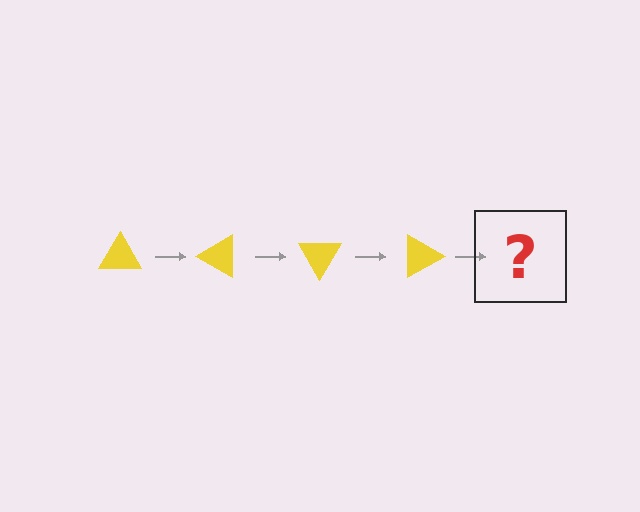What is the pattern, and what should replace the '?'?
The pattern is that the triangle rotates 30 degrees each step. The '?' should be a yellow triangle rotated 120 degrees.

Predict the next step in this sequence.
The next step is a yellow triangle rotated 120 degrees.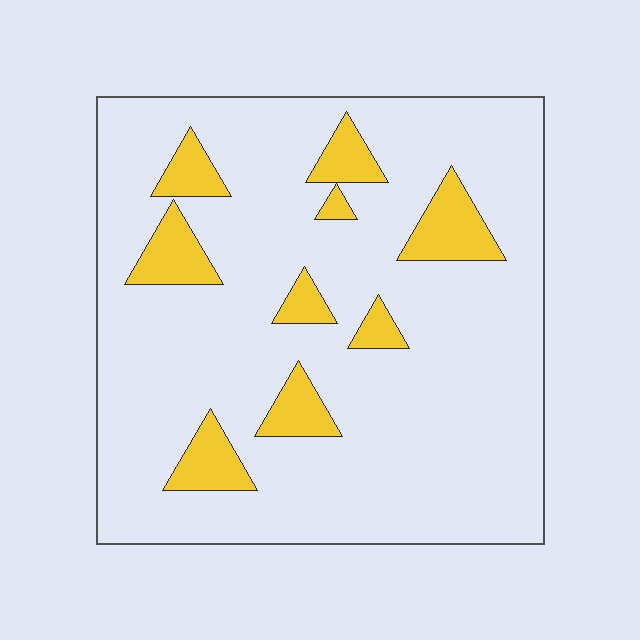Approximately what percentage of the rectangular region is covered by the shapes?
Approximately 15%.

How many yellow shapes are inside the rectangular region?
9.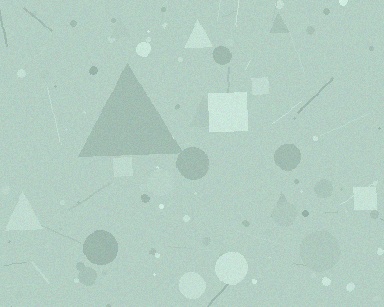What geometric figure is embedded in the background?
A triangle is embedded in the background.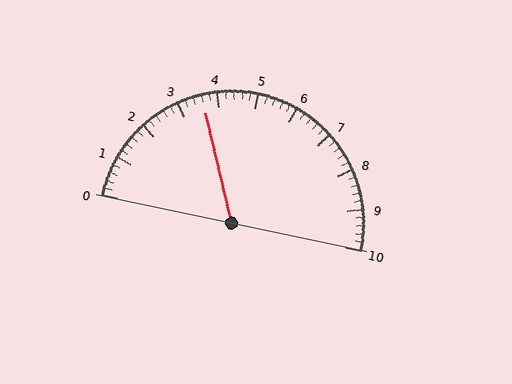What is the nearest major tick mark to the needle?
The nearest major tick mark is 4.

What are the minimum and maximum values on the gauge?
The gauge ranges from 0 to 10.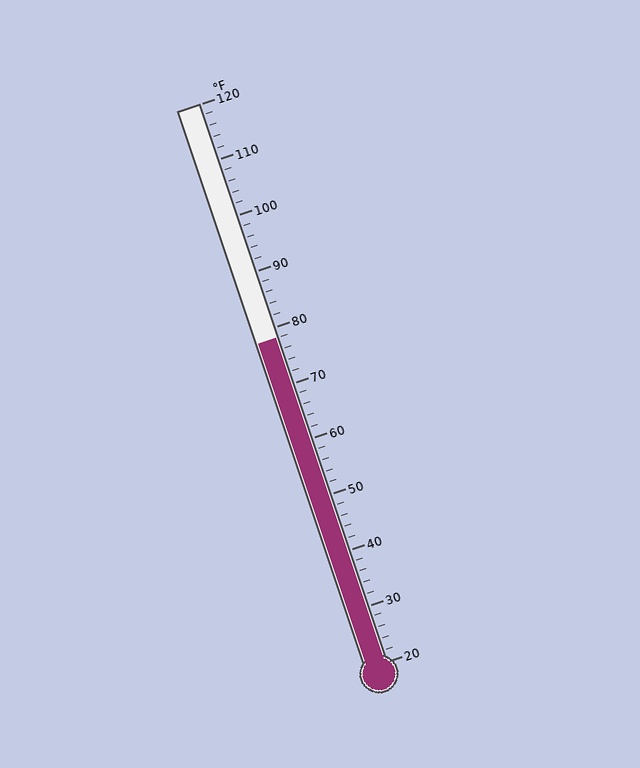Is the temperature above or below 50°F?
The temperature is above 50°F.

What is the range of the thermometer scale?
The thermometer scale ranges from 20°F to 120°F.